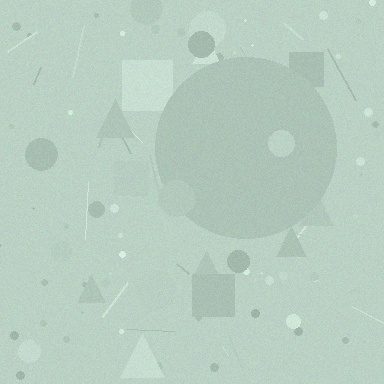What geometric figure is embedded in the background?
A circle is embedded in the background.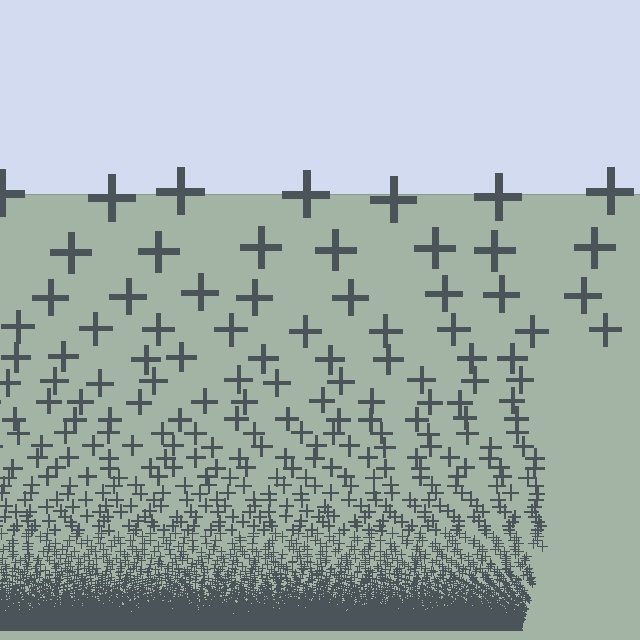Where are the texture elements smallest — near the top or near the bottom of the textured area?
Near the bottom.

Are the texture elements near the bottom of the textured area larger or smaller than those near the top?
Smaller. The gradient is inverted — elements near the bottom are smaller and denser.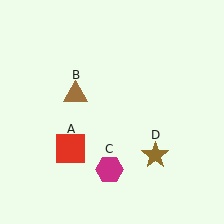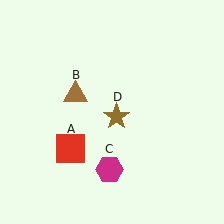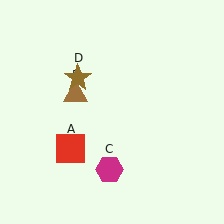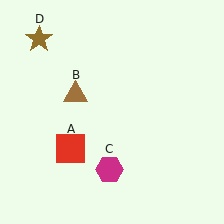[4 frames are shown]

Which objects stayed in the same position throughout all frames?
Red square (object A) and brown triangle (object B) and magenta hexagon (object C) remained stationary.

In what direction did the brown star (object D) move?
The brown star (object D) moved up and to the left.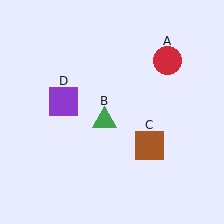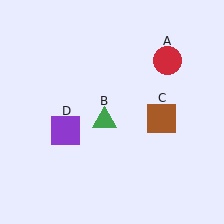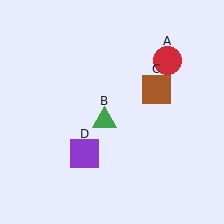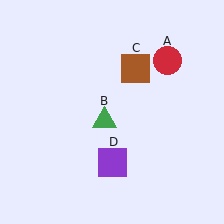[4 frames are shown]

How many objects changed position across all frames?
2 objects changed position: brown square (object C), purple square (object D).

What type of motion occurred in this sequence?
The brown square (object C), purple square (object D) rotated counterclockwise around the center of the scene.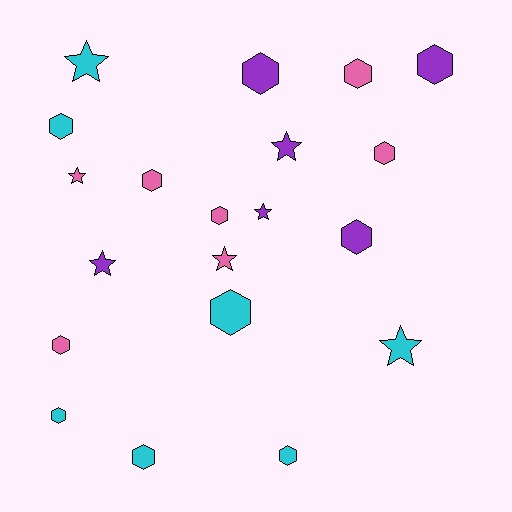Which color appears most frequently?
Cyan, with 7 objects.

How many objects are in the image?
There are 20 objects.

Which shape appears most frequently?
Hexagon, with 13 objects.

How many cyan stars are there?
There are 2 cyan stars.